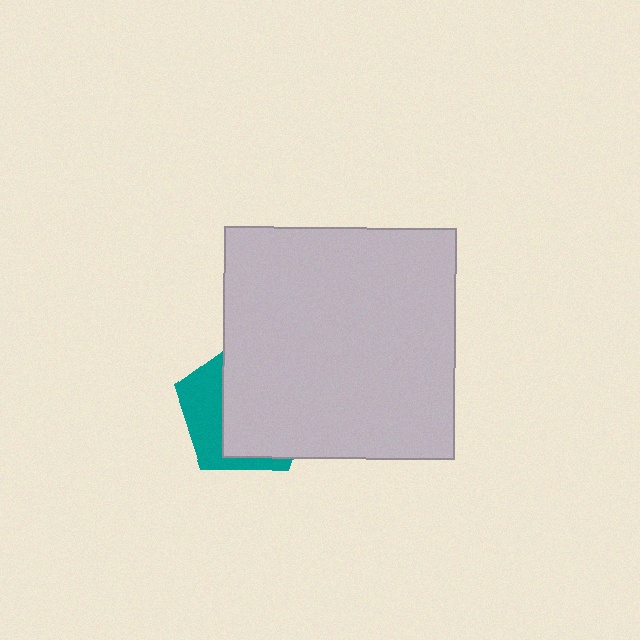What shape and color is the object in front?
The object in front is a light gray square.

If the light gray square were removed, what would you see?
You would see the complete teal pentagon.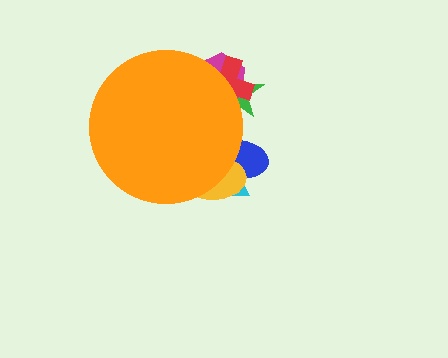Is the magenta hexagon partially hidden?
Yes, the magenta hexagon is partially hidden behind the orange circle.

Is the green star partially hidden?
Yes, the green star is partially hidden behind the orange circle.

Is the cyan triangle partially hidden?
Yes, the cyan triangle is partially hidden behind the orange circle.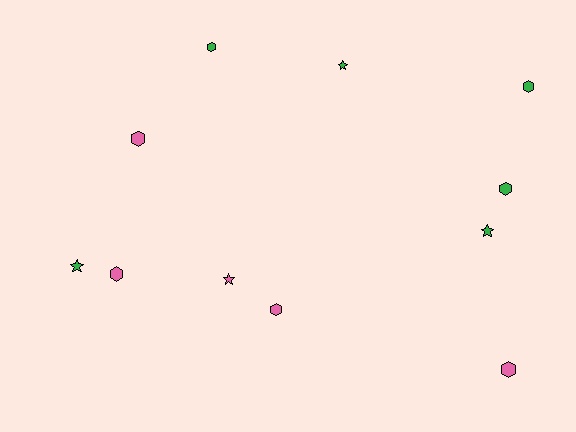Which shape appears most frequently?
Hexagon, with 7 objects.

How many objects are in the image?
There are 11 objects.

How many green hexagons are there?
There are 3 green hexagons.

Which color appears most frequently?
Green, with 6 objects.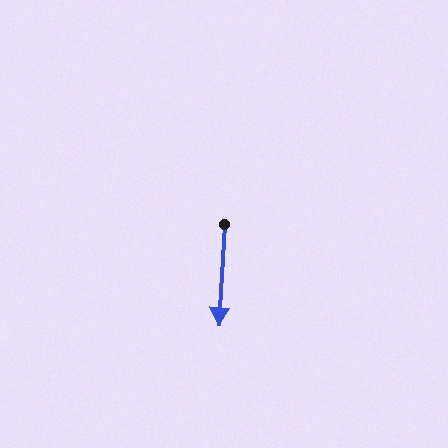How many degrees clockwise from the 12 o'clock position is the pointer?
Approximately 183 degrees.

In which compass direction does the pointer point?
South.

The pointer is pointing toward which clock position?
Roughly 6 o'clock.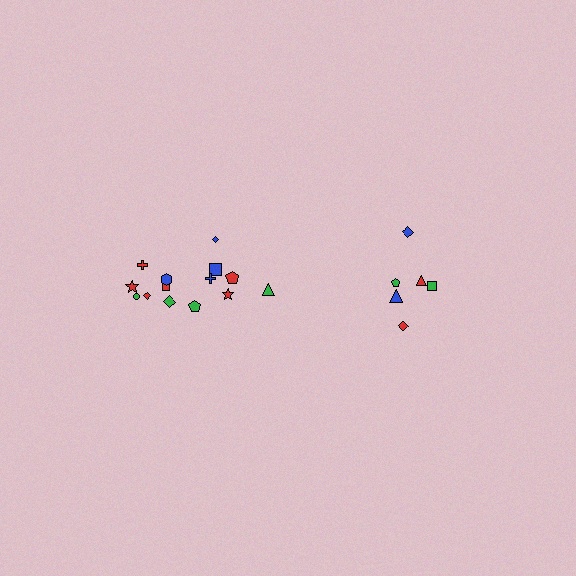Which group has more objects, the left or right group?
The left group.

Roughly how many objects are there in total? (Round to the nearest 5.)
Roughly 20 objects in total.